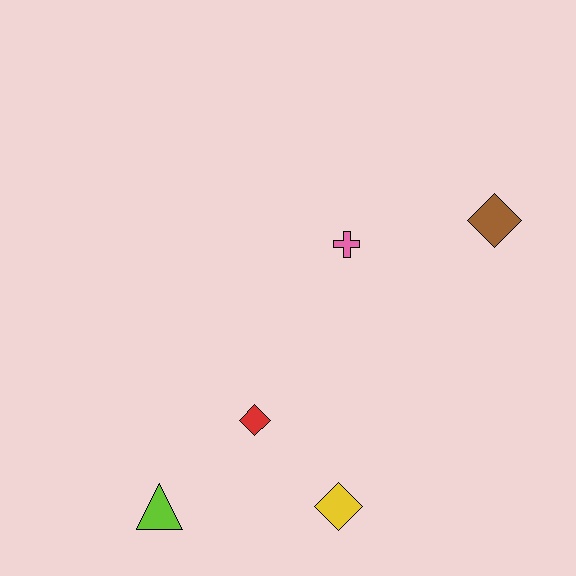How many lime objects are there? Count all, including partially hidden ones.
There is 1 lime object.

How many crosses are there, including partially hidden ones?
There is 1 cross.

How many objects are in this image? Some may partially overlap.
There are 5 objects.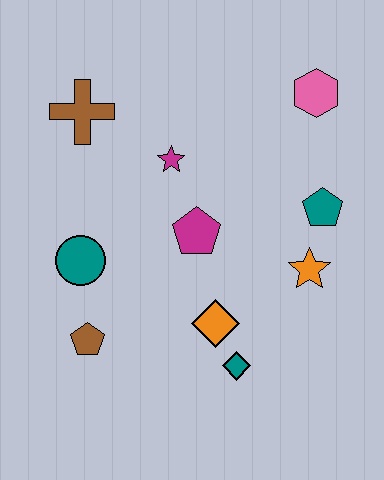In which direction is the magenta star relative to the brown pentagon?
The magenta star is above the brown pentagon.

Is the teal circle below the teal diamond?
No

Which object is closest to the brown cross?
The magenta star is closest to the brown cross.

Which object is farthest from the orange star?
The brown cross is farthest from the orange star.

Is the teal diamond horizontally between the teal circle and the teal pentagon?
Yes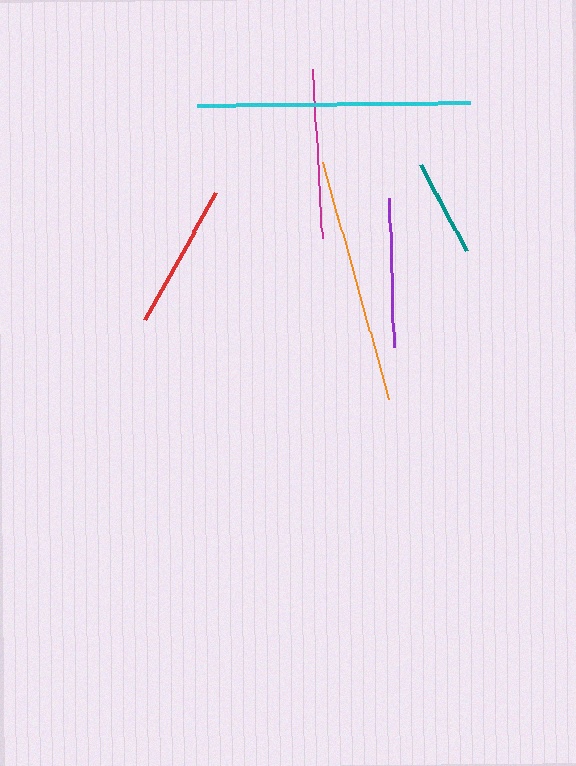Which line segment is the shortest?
The teal line is the shortest at approximately 98 pixels.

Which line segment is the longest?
The cyan line is the longest at approximately 272 pixels.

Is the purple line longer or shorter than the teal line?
The purple line is longer than the teal line.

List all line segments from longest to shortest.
From longest to shortest: cyan, orange, magenta, purple, red, teal.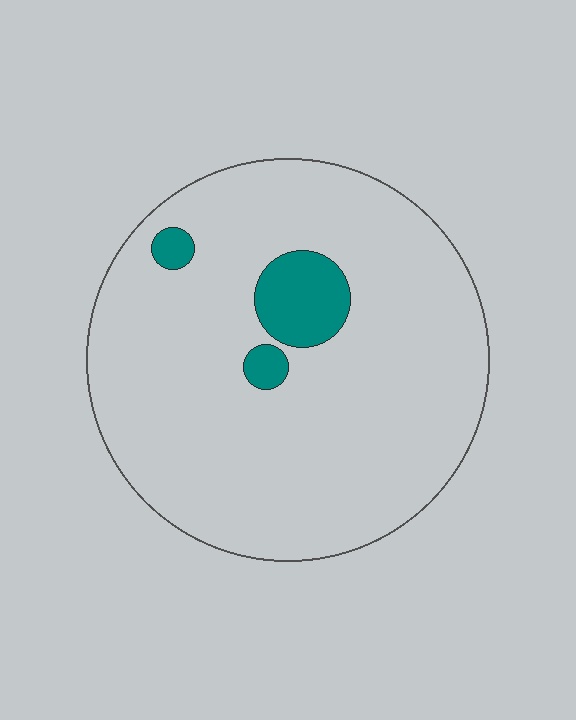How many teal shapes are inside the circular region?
3.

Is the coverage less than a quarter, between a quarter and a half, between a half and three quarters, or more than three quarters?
Less than a quarter.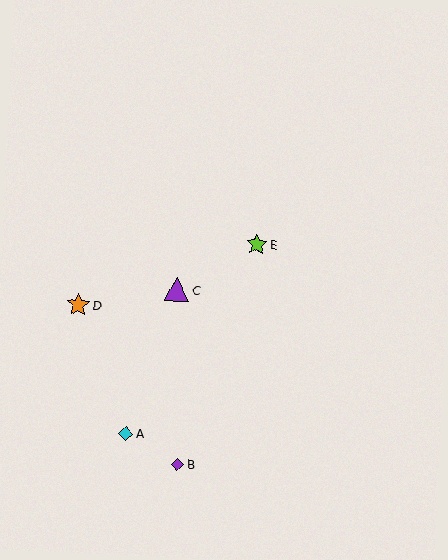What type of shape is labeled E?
Shape E is a lime star.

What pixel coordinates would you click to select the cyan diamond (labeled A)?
Click at (126, 434) to select the cyan diamond A.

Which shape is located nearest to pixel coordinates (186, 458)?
The purple diamond (labeled B) at (177, 464) is nearest to that location.